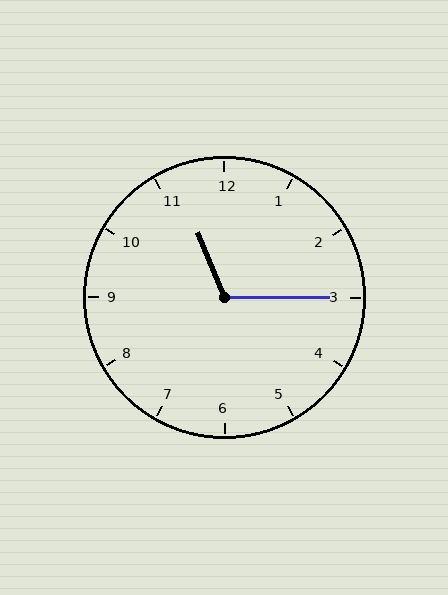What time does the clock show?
11:15.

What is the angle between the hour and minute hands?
Approximately 112 degrees.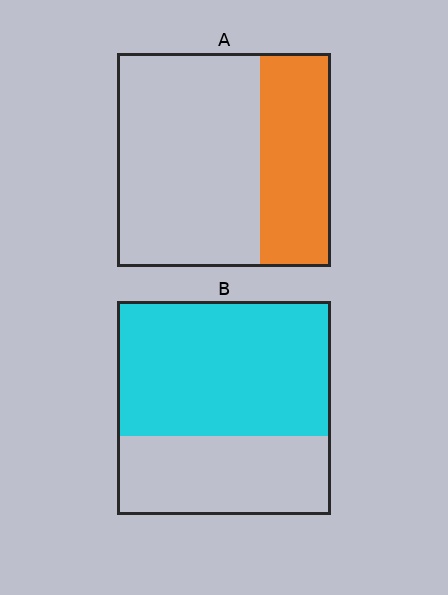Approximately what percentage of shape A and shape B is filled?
A is approximately 35% and B is approximately 65%.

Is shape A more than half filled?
No.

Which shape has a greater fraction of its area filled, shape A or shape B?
Shape B.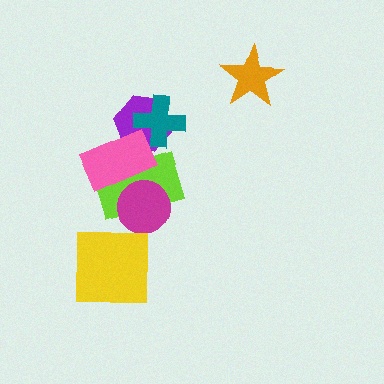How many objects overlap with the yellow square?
0 objects overlap with the yellow square.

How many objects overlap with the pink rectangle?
3 objects overlap with the pink rectangle.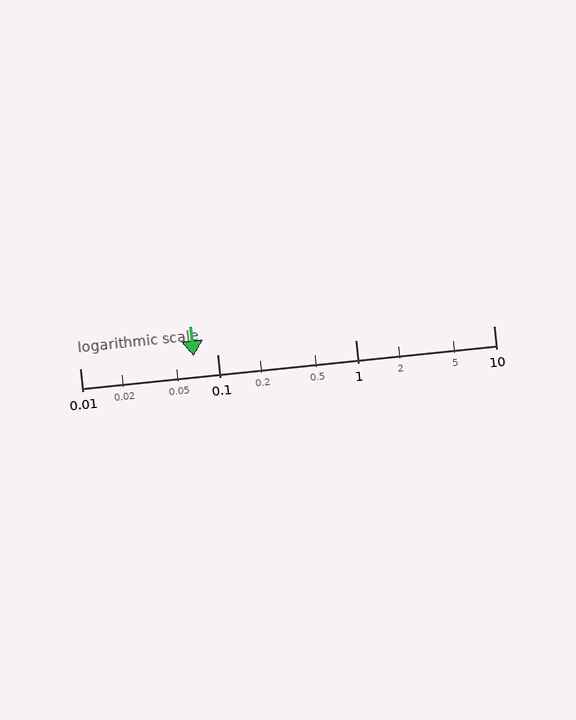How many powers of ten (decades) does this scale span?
The scale spans 3 decades, from 0.01 to 10.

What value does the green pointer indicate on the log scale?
The pointer indicates approximately 0.067.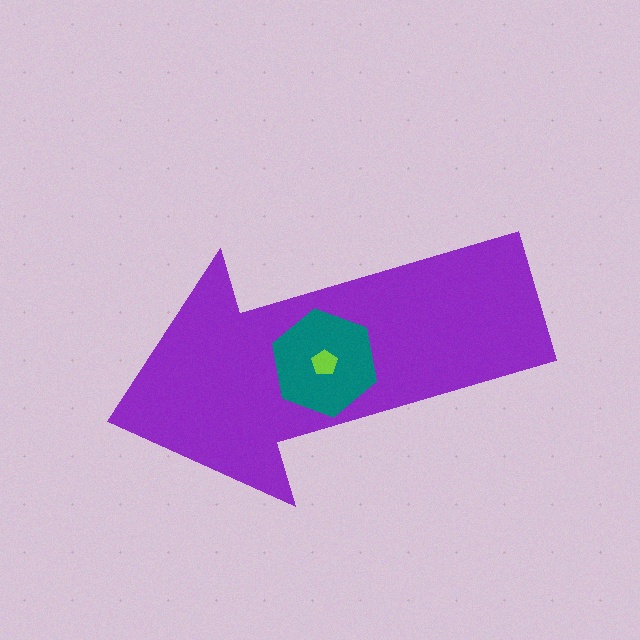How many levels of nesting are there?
3.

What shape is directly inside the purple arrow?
The teal hexagon.